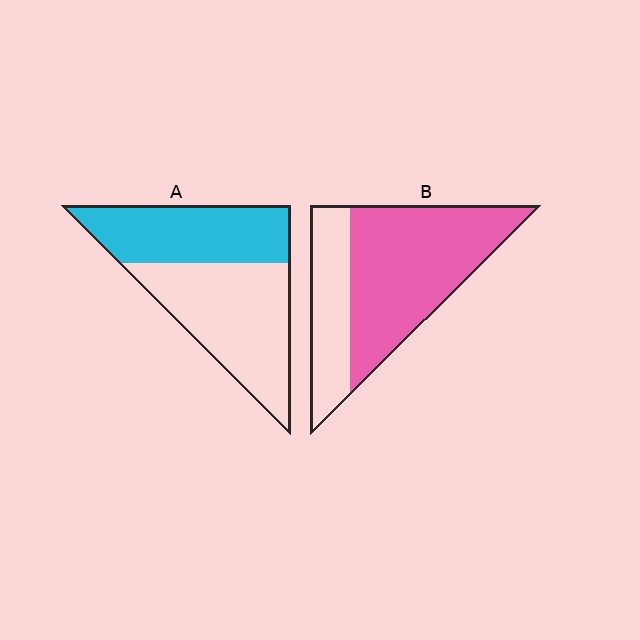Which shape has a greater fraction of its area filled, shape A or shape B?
Shape B.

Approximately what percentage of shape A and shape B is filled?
A is approximately 45% and B is approximately 70%.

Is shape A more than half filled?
No.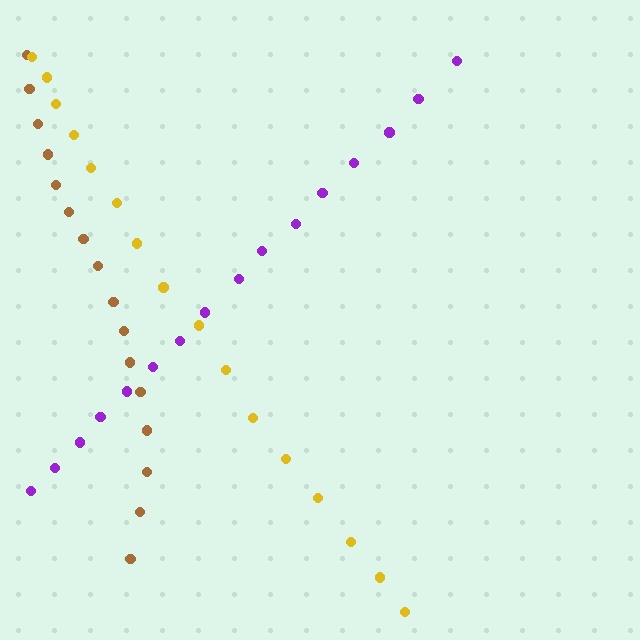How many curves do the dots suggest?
There are 3 distinct paths.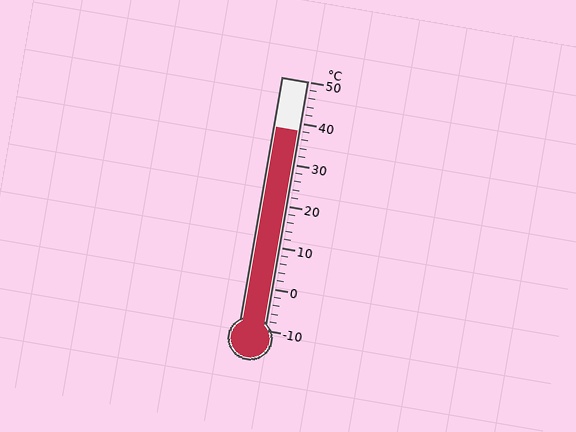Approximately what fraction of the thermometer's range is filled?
The thermometer is filled to approximately 80% of its range.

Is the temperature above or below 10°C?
The temperature is above 10°C.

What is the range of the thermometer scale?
The thermometer scale ranges from -10°C to 50°C.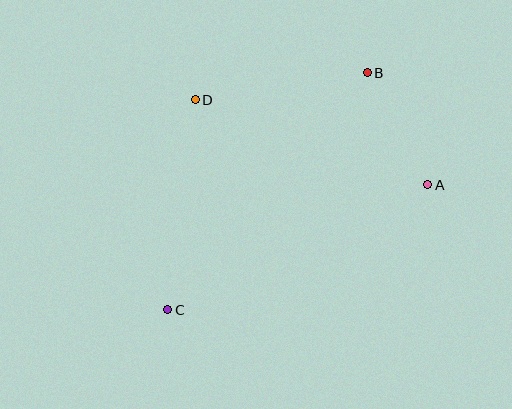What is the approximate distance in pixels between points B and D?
The distance between B and D is approximately 174 pixels.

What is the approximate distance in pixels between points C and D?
The distance between C and D is approximately 212 pixels.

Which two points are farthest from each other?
Points B and C are farthest from each other.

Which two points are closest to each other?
Points A and B are closest to each other.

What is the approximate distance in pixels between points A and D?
The distance between A and D is approximately 248 pixels.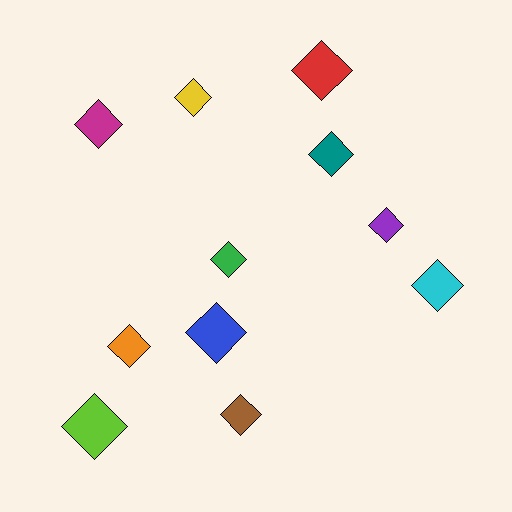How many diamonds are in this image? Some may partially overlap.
There are 11 diamonds.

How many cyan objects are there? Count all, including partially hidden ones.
There is 1 cyan object.